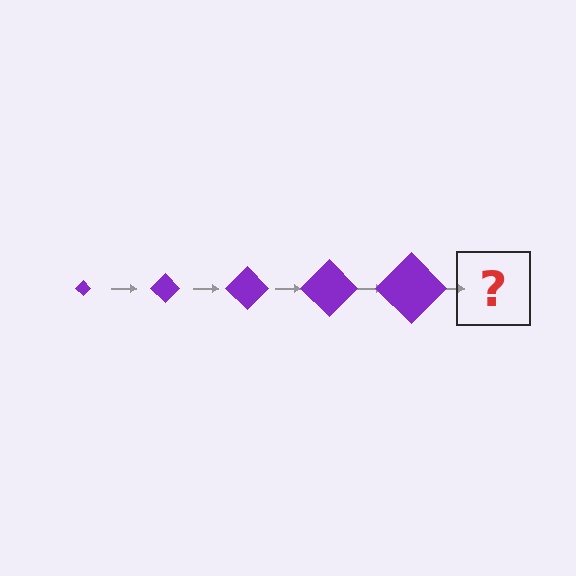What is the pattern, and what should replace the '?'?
The pattern is that the diamond gets progressively larger each step. The '?' should be a purple diamond, larger than the previous one.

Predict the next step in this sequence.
The next step is a purple diamond, larger than the previous one.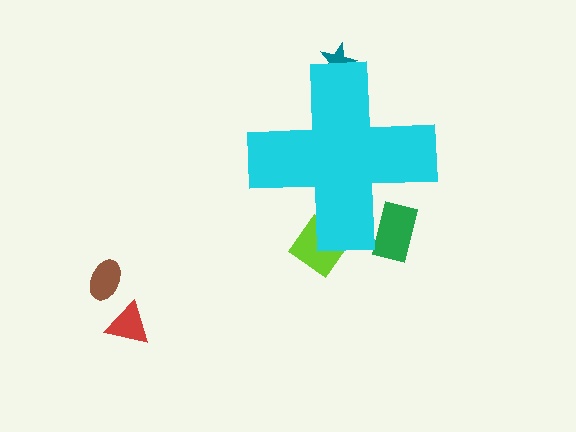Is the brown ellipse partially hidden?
No, the brown ellipse is fully visible.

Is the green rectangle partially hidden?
Yes, the green rectangle is partially hidden behind the cyan cross.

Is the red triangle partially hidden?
No, the red triangle is fully visible.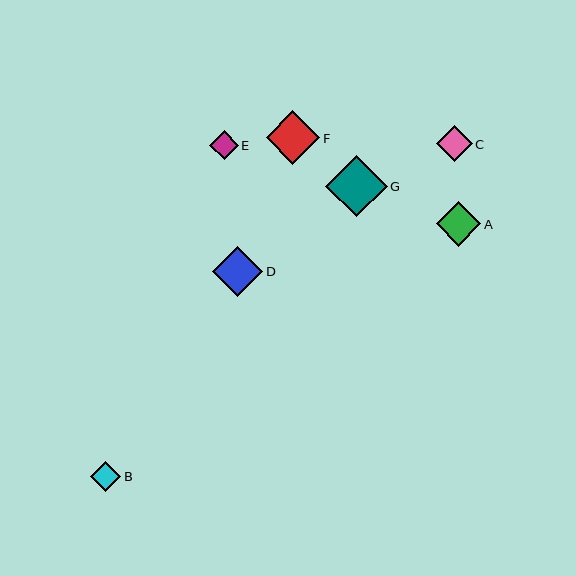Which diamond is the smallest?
Diamond E is the smallest with a size of approximately 29 pixels.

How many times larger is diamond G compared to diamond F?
Diamond G is approximately 1.1 times the size of diamond F.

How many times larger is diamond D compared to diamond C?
Diamond D is approximately 1.4 times the size of diamond C.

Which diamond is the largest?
Diamond G is the largest with a size of approximately 61 pixels.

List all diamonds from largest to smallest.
From largest to smallest: G, F, D, A, C, B, E.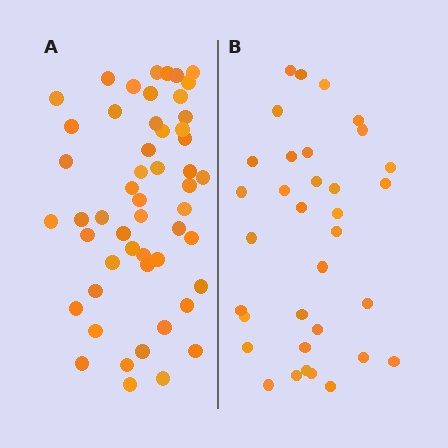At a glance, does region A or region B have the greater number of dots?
Region A (the left region) has more dots.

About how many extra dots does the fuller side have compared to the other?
Region A has approximately 20 more dots than region B.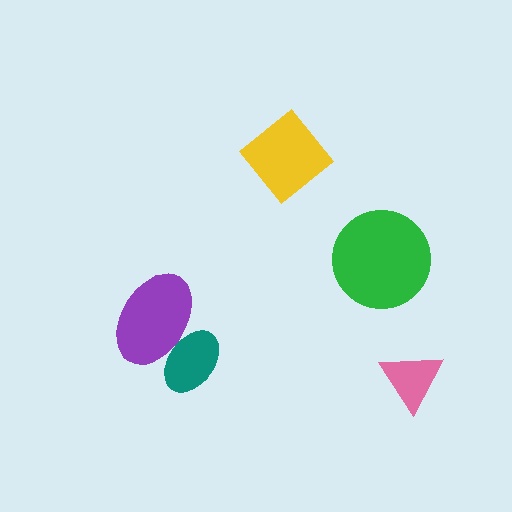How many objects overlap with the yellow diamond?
0 objects overlap with the yellow diamond.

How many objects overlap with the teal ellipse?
1 object overlaps with the teal ellipse.